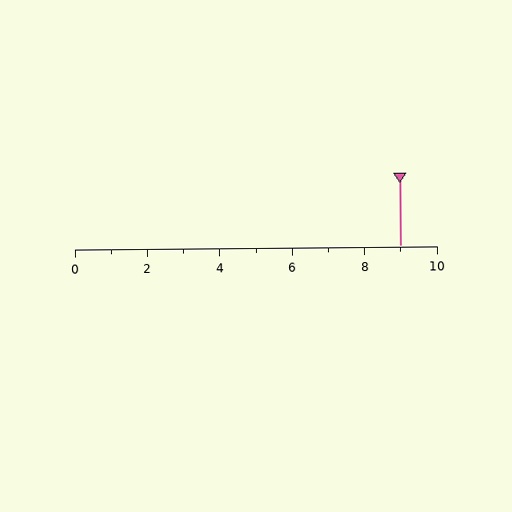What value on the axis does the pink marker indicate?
The marker indicates approximately 9.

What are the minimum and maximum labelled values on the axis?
The axis runs from 0 to 10.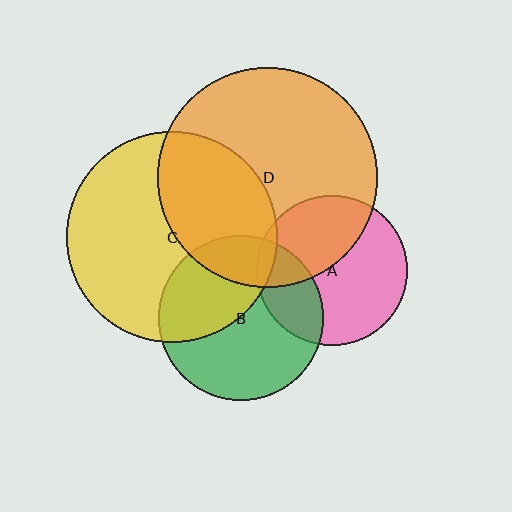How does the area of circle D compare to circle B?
Approximately 1.8 times.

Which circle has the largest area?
Circle D (orange).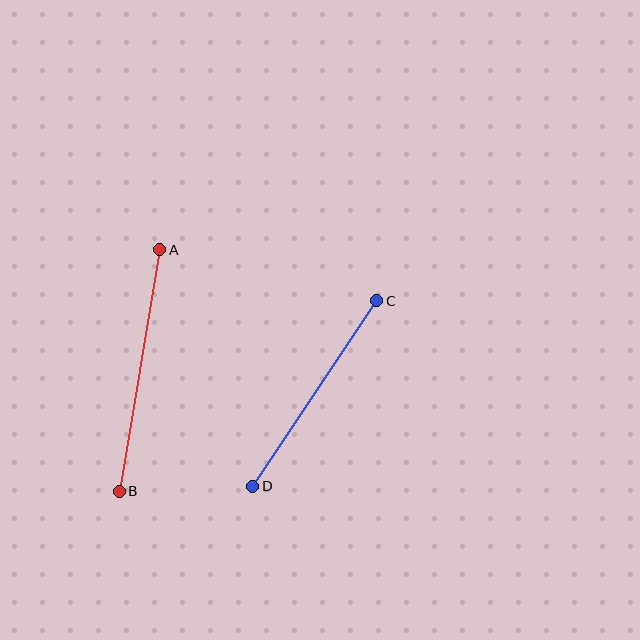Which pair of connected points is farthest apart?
Points A and B are farthest apart.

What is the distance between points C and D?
The distance is approximately 223 pixels.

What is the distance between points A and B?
The distance is approximately 245 pixels.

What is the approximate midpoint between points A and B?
The midpoint is at approximately (140, 370) pixels.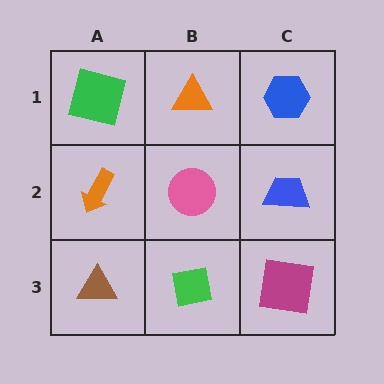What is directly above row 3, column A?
An orange arrow.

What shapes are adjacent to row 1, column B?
A pink circle (row 2, column B), a green square (row 1, column A), a blue hexagon (row 1, column C).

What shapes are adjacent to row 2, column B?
An orange triangle (row 1, column B), a green square (row 3, column B), an orange arrow (row 2, column A), a blue trapezoid (row 2, column C).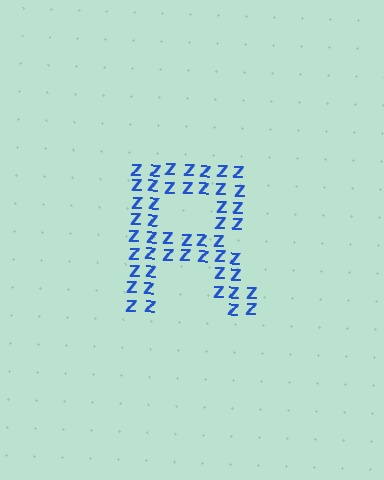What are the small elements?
The small elements are letter Z's.